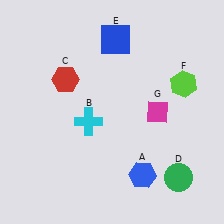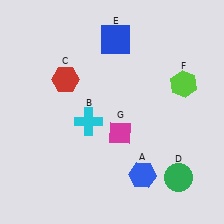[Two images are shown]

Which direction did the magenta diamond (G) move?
The magenta diamond (G) moved left.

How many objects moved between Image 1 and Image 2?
1 object moved between the two images.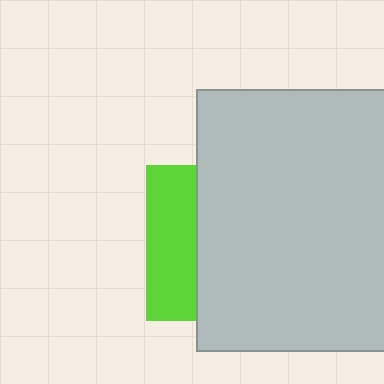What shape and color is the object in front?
The object in front is a light gray rectangle.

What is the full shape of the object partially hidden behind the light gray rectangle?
The partially hidden object is a lime square.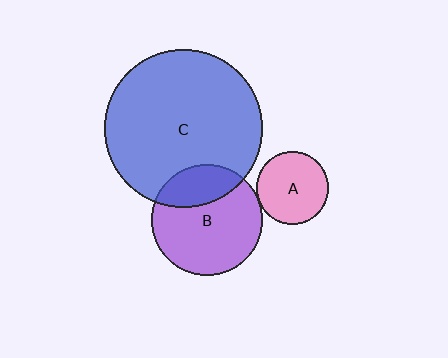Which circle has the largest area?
Circle C (blue).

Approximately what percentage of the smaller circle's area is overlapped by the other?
Approximately 25%.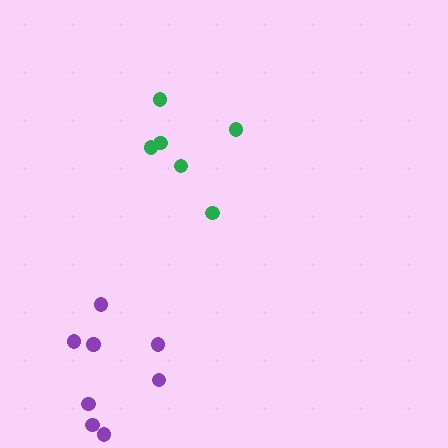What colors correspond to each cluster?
The clusters are colored: green, purple.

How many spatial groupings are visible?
There are 2 spatial groupings.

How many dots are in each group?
Group 1: 6 dots, Group 2: 8 dots (14 total).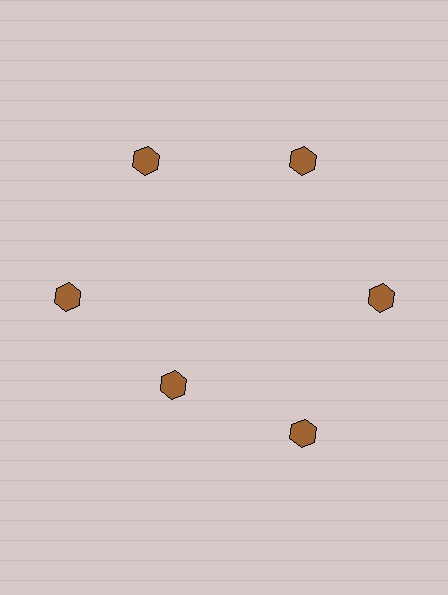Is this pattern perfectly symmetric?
No. The 6 brown hexagons are arranged in a ring, but one element near the 7 o'clock position is pulled inward toward the center, breaking the 6-fold rotational symmetry.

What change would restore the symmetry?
The symmetry would be restored by moving it outward, back onto the ring so that all 6 hexagons sit at equal angles and equal distance from the center.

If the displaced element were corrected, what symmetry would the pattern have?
It would have 6-fold rotational symmetry — the pattern would map onto itself every 60 degrees.